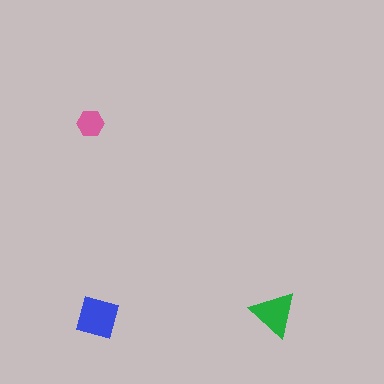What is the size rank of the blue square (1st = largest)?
1st.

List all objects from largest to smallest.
The blue square, the green triangle, the pink hexagon.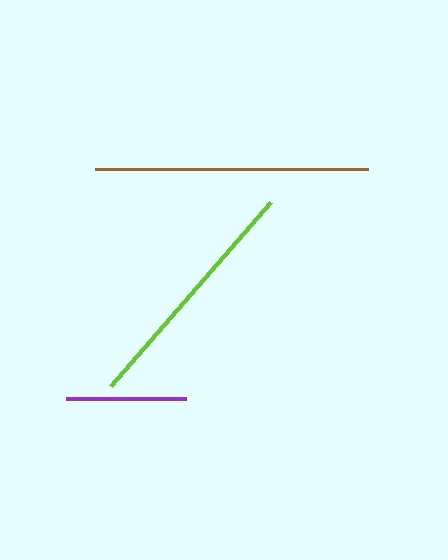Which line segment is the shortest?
The purple line is the shortest at approximately 120 pixels.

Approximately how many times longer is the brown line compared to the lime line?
The brown line is approximately 1.1 times the length of the lime line.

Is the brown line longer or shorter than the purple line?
The brown line is longer than the purple line.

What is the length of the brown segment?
The brown segment is approximately 272 pixels long.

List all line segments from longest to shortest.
From longest to shortest: brown, lime, purple.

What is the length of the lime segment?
The lime segment is approximately 244 pixels long.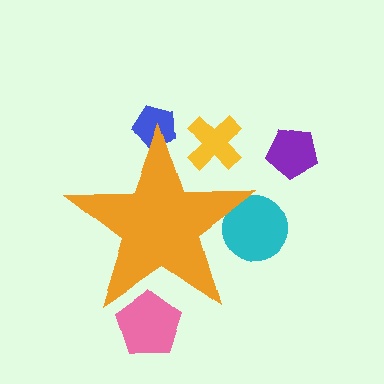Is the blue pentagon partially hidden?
Yes, the blue pentagon is partially hidden behind the orange star.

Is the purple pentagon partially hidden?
No, the purple pentagon is fully visible.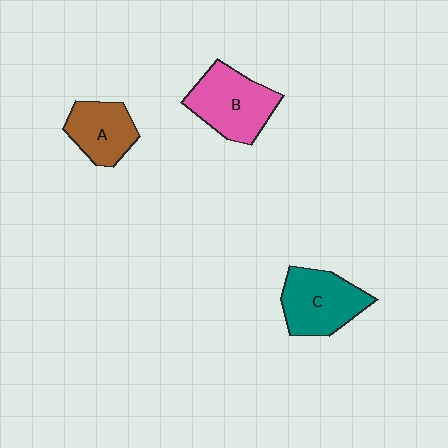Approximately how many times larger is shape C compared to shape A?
Approximately 1.3 times.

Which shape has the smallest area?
Shape A (brown).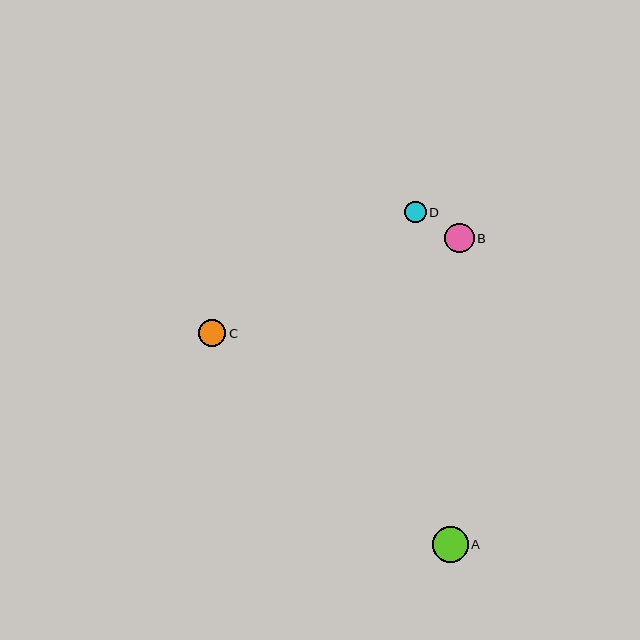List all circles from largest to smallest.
From largest to smallest: A, B, C, D.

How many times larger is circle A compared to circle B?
Circle A is approximately 1.2 times the size of circle B.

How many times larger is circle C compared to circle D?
Circle C is approximately 1.3 times the size of circle D.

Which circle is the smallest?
Circle D is the smallest with a size of approximately 22 pixels.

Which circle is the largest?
Circle A is the largest with a size of approximately 35 pixels.